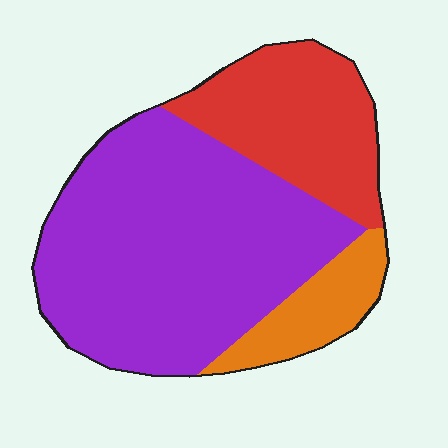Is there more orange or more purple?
Purple.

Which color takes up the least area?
Orange, at roughly 10%.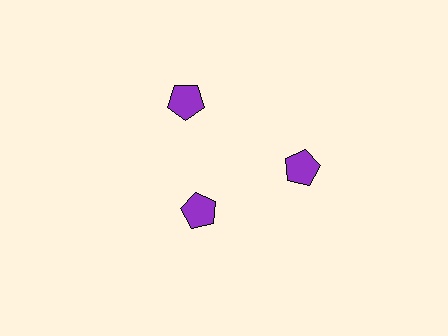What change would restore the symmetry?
The symmetry would be restored by moving it outward, back onto the ring so that all 3 pentagons sit at equal angles and equal distance from the center.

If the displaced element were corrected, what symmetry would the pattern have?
It would have 3-fold rotational symmetry — the pattern would map onto itself every 120 degrees.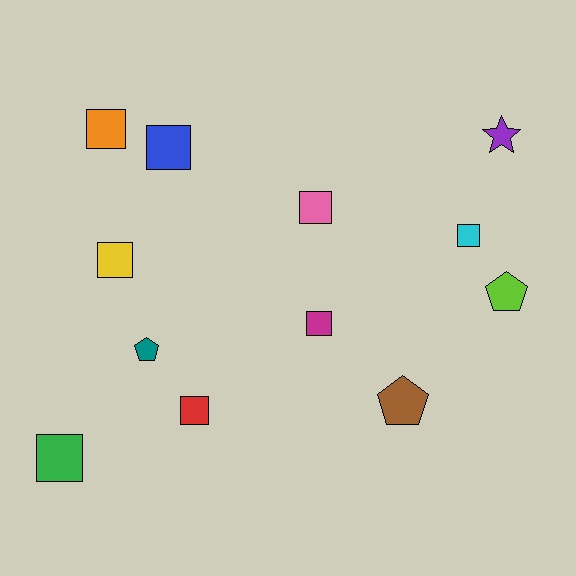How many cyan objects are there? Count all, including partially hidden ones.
There is 1 cyan object.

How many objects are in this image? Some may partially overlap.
There are 12 objects.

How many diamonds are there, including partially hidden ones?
There are no diamonds.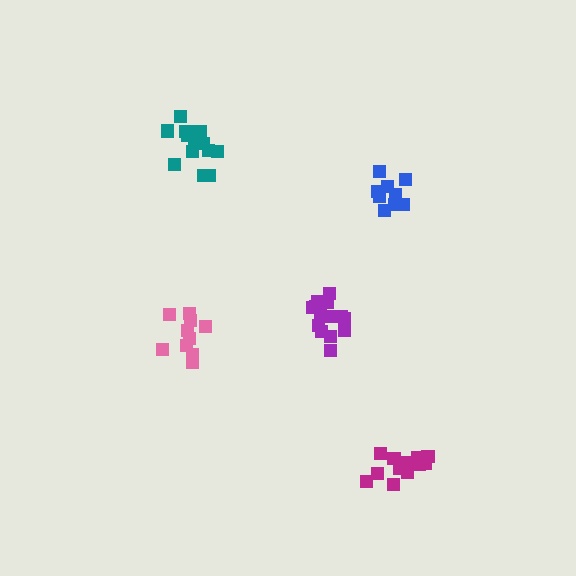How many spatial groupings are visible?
There are 5 spatial groupings.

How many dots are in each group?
Group 1: 14 dots, Group 2: 10 dots, Group 3: 10 dots, Group 4: 15 dots, Group 5: 14 dots (63 total).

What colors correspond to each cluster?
The clusters are colored: magenta, blue, pink, teal, purple.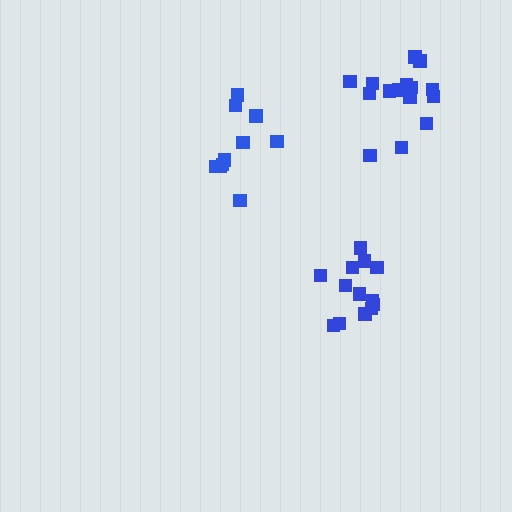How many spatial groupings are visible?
There are 3 spatial groupings.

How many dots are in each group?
Group 1: 15 dots, Group 2: 13 dots, Group 3: 10 dots (38 total).